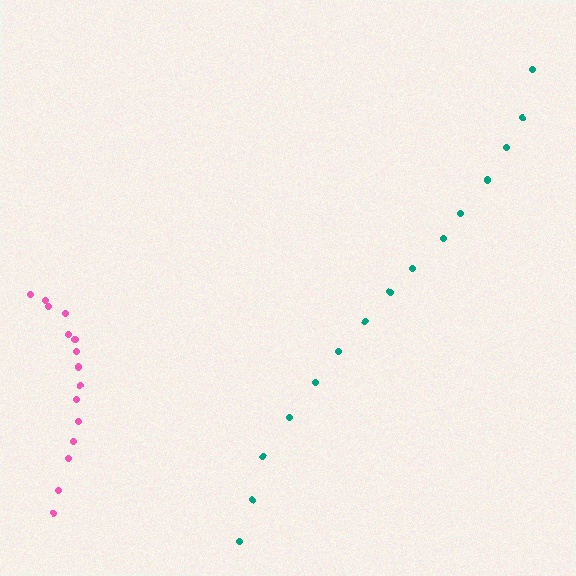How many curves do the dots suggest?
There are 2 distinct paths.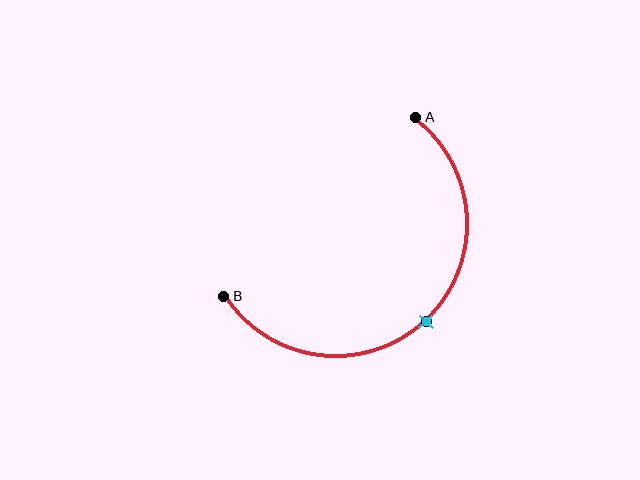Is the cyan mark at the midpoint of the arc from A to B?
Yes. The cyan mark lies on the arc at equal arc-length from both A and B — it is the arc midpoint.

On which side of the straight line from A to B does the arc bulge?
The arc bulges below and to the right of the straight line connecting A and B.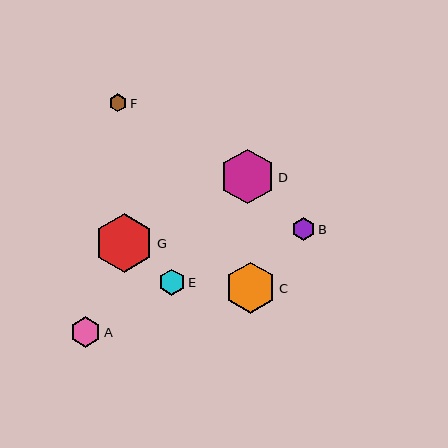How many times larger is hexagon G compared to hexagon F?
Hexagon G is approximately 3.3 times the size of hexagon F.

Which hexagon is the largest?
Hexagon G is the largest with a size of approximately 59 pixels.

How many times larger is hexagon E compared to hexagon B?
Hexagon E is approximately 1.1 times the size of hexagon B.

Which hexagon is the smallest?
Hexagon F is the smallest with a size of approximately 18 pixels.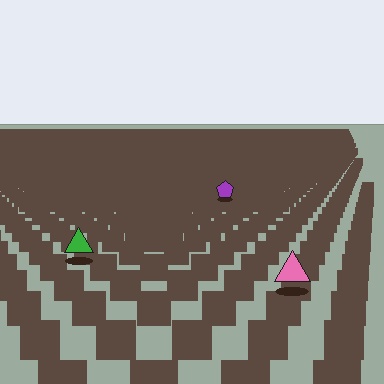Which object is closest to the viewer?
The pink triangle is closest. The texture marks near it are larger and more spread out.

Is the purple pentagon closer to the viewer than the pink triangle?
No. The pink triangle is closer — you can tell from the texture gradient: the ground texture is coarser near it.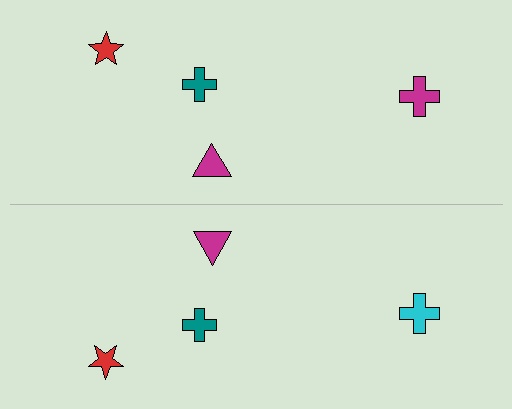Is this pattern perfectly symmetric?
No, the pattern is not perfectly symmetric. The cyan cross on the bottom side breaks the symmetry — its mirror counterpart is magenta.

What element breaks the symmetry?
The cyan cross on the bottom side breaks the symmetry — its mirror counterpart is magenta.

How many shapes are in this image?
There are 8 shapes in this image.